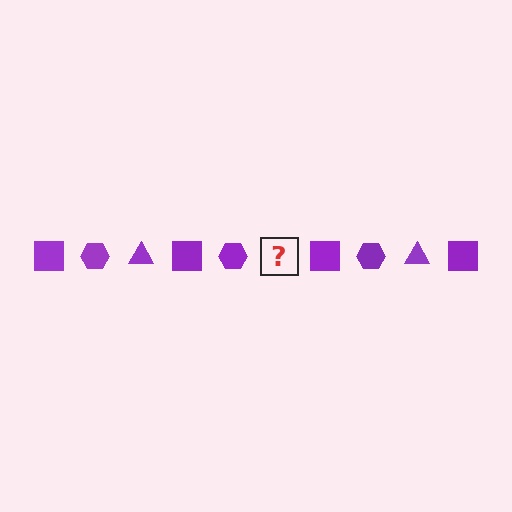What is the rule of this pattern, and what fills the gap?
The rule is that the pattern cycles through square, hexagon, triangle shapes in purple. The gap should be filled with a purple triangle.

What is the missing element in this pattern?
The missing element is a purple triangle.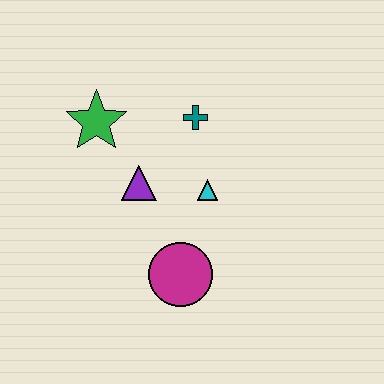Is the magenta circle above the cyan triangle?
No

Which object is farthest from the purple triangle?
The magenta circle is farthest from the purple triangle.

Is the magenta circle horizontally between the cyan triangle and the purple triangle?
Yes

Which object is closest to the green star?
The purple triangle is closest to the green star.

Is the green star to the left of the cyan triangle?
Yes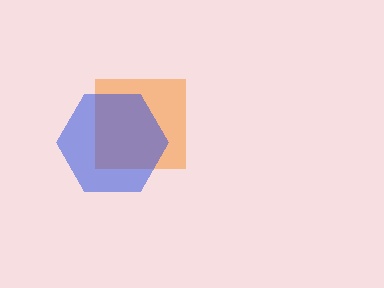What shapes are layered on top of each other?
The layered shapes are: an orange square, a blue hexagon.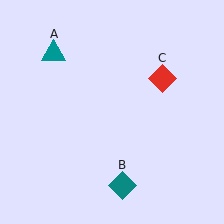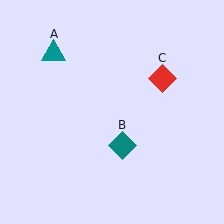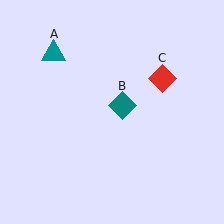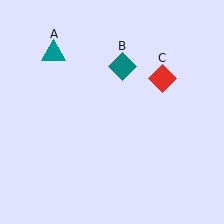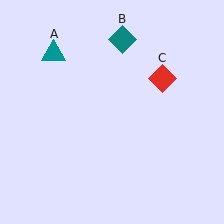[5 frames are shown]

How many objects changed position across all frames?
1 object changed position: teal diamond (object B).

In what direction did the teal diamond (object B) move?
The teal diamond (object B) moved up.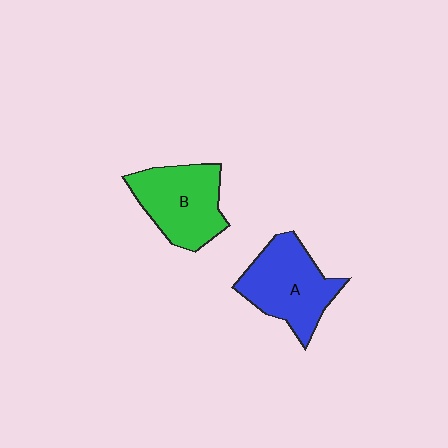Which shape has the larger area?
Shape A (blue).